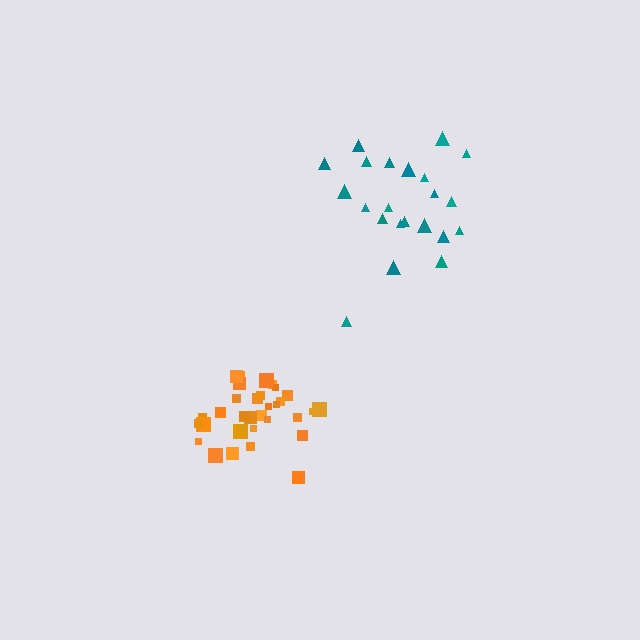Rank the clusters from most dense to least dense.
orange, teal.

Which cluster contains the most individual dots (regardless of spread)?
Orange (33).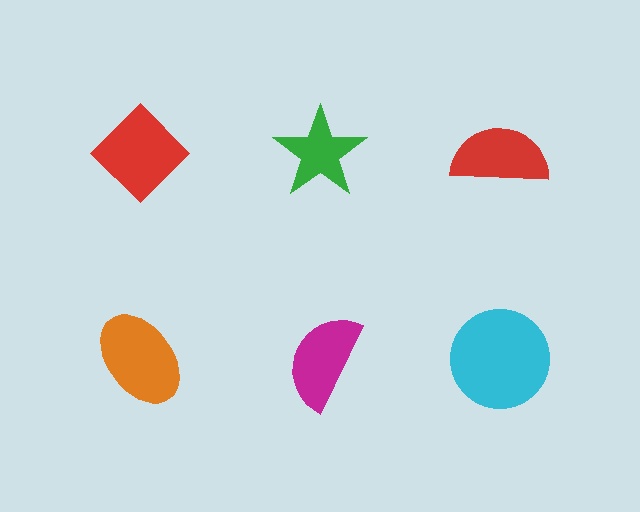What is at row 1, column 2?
A green star.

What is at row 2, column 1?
An orange ellipse.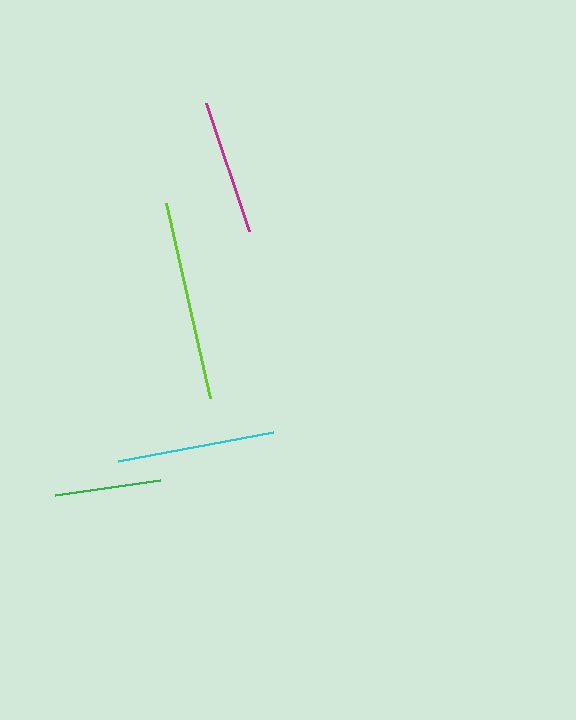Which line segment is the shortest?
The green line is the shortest at approximately 105 pixels.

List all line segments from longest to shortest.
From longest to shortest: lime, cyan, magenta, green.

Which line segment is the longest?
The lime line is the longest at approximately 201 pixels.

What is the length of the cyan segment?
The cyan segment is approximately 157 pixels long.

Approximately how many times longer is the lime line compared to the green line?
The lime line is approximately 1.9 times the length of the green line.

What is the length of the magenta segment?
The magenta segment is approximately 135 pixels long.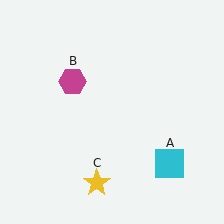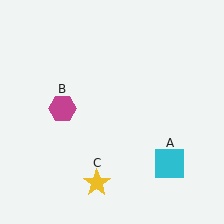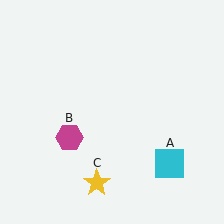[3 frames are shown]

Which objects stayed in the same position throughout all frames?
Cyan square (object A) and yellow star (object C) remained stationary.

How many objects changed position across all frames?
1 object changed position: magenta hexagon (object B).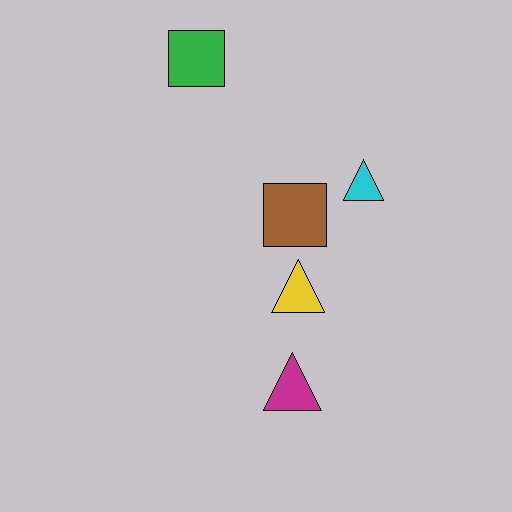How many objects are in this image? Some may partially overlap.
There are 5 objects.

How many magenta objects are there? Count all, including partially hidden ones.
There is 1 magenta object.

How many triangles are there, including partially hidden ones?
There are 3 triangles.